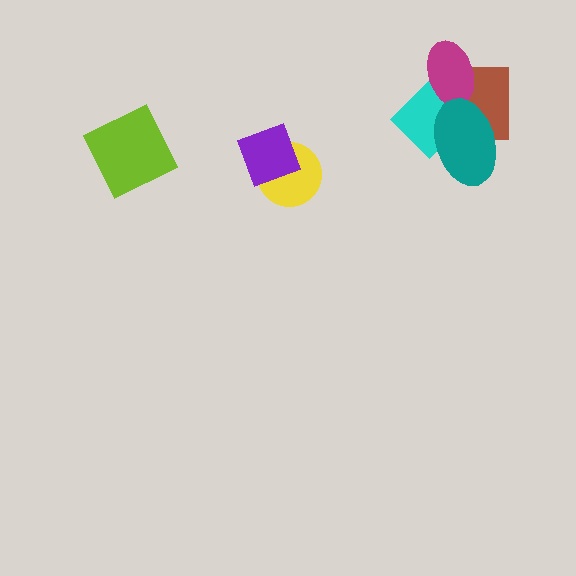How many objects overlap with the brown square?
3 objects overlap with the brown square.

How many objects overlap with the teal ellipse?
3 objects overlap with the teal ellipse.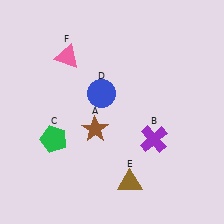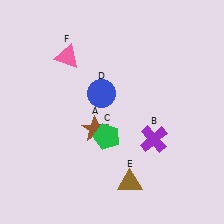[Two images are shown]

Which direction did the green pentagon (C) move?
The green pentagon (C) moved right.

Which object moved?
The green pentagon (C) moved right.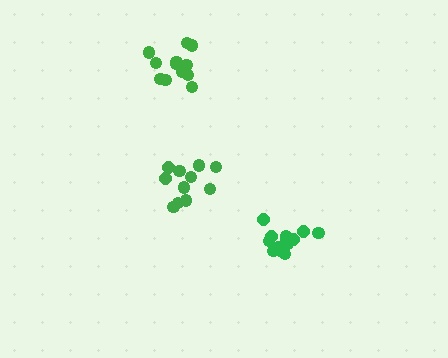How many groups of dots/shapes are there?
There are 3 groups.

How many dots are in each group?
Group 1: 11 dots, Group 2: 15 dots, Group 3: 12 dots (38 total).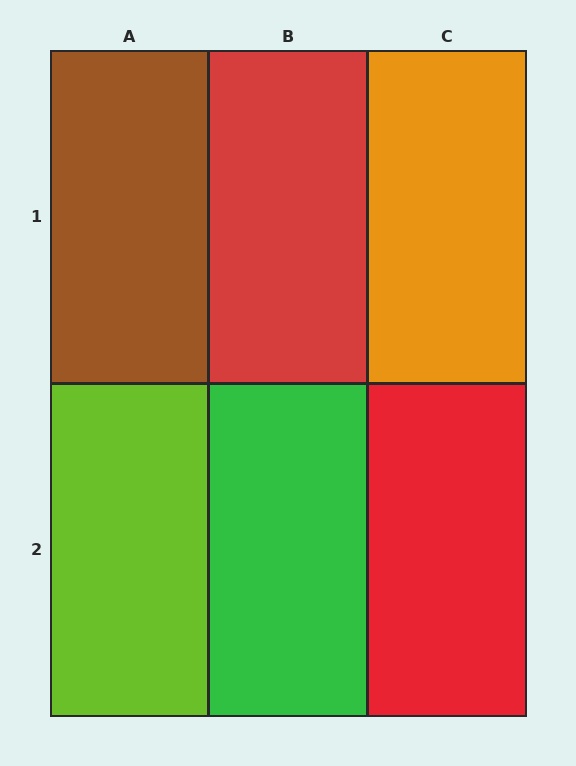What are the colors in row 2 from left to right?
Lime, green, red.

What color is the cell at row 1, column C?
Orange.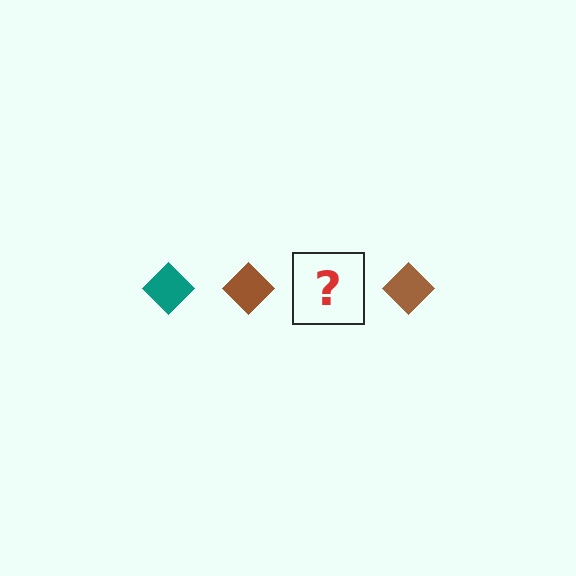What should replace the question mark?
The question mark should be replaced with a teal diamond.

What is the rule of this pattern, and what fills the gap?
The rule is that the pattern cycles through teal, brown diamonds. The gap should be filled with a teal diamond.